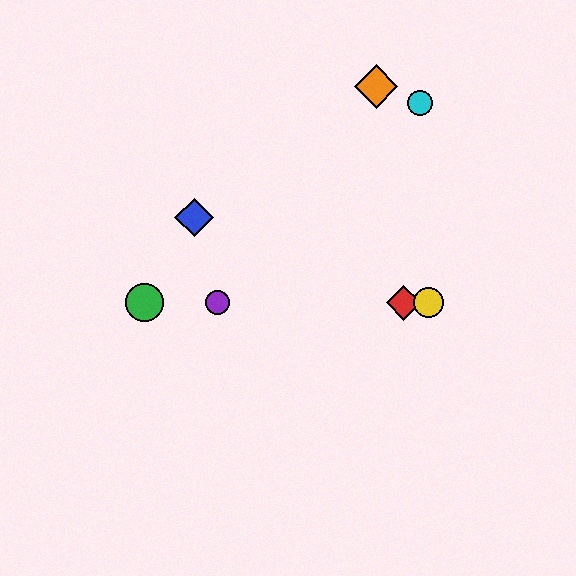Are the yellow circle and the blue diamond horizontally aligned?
No, the yellow circle is at y≈303 and the blue diamond is at y≈217.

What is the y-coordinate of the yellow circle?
The yellow circle is at y≈303.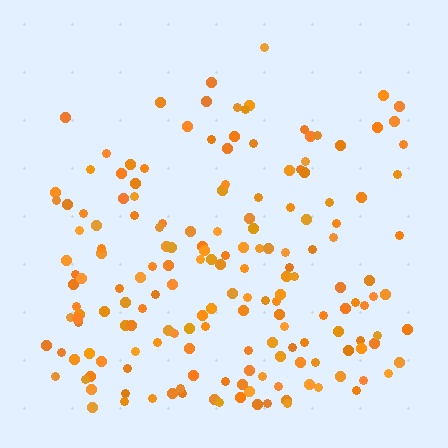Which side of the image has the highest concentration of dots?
The bottom.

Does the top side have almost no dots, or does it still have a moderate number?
Still a moderate number, just noticeably fewer than the bottom.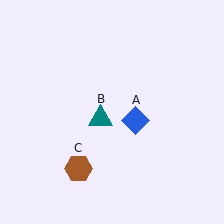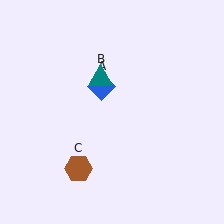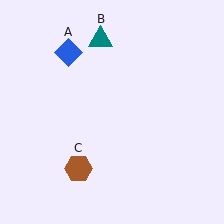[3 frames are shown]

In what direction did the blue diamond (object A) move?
The blue diamond (object A) moved up and to the left.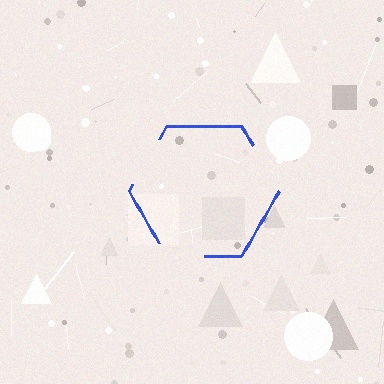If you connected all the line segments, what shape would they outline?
They would outline a hexagon.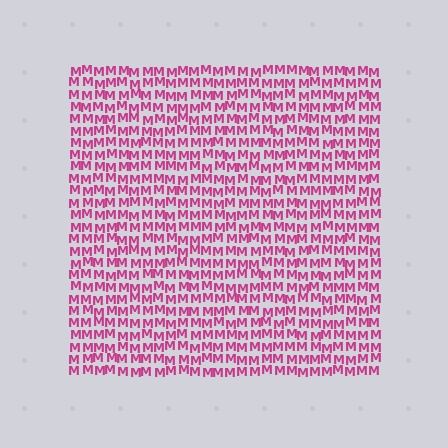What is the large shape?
The large shape is a square.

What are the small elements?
The small elements are letter M's.